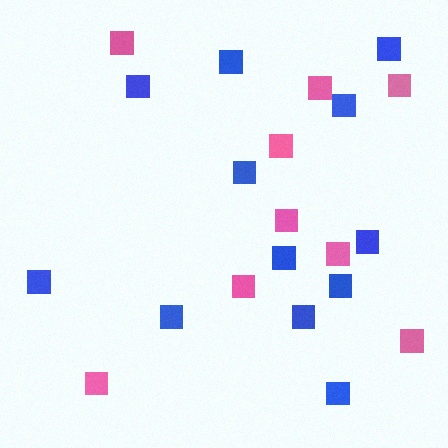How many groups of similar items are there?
There are 2 groups: one group of pink squares (9) and one group of blue squares (12).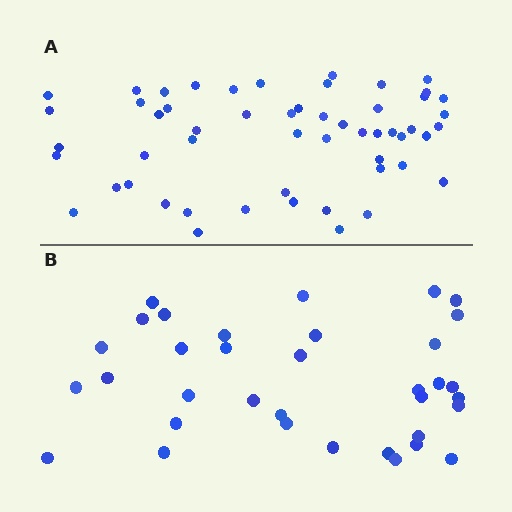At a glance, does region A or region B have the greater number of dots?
Region A (the top region) has more dots.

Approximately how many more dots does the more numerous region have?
Region A has approximately 20 more dots than region B.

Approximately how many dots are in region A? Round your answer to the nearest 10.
About 50 dots. (The exact count is 54, which rounds to 50.)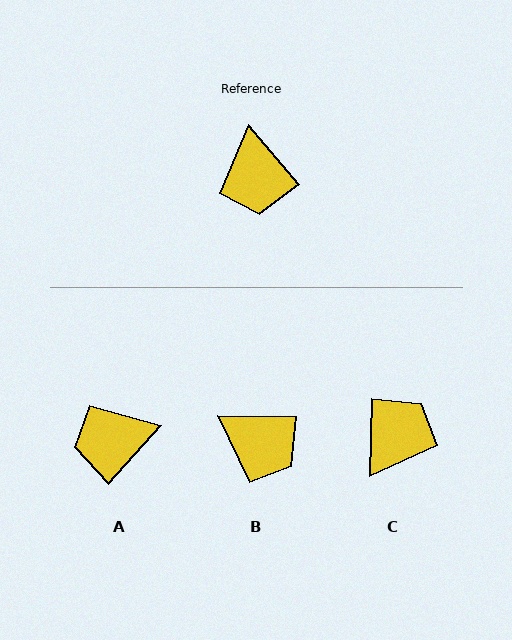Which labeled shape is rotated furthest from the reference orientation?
C, about 138 degrees away.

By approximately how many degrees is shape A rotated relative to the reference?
Approximately 83 degrees clockwise.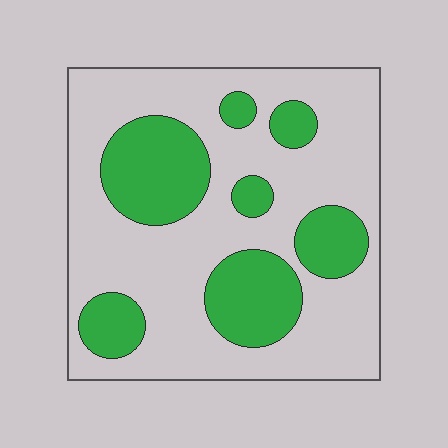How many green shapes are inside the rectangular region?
7.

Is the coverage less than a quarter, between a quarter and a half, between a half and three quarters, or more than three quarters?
Between a quarter and a half.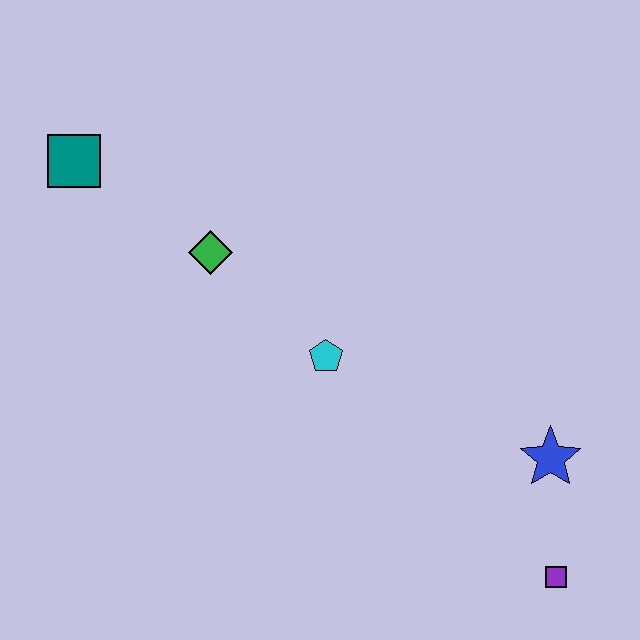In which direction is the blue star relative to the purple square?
The blue star is above the purple square.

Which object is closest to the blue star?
The purple square is closest to the blue star.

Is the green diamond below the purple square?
No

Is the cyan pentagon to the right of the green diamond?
Yes